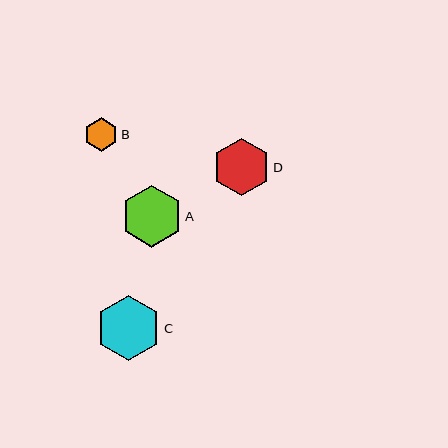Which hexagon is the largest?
Hexagon C is the largest with a size of approximately 65 pixels.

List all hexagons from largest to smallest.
From largest to smallest: C, A, D, B.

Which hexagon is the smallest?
Hexagon B is the smallest with a size of approximately 33 pixels.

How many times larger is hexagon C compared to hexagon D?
Hexagon C is approximately 1.1 times the size of hexagon D.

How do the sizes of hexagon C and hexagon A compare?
Hexagon C and hexagon A are approximately the same size.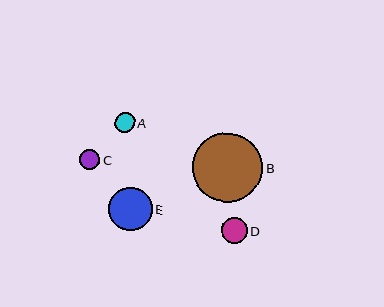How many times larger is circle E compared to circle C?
Circle E is approximately 2.2 times the size of circle C.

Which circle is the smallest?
Circle A is the smallest with a size of approximately 20 pixels.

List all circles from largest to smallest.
From largest to smallest: B, E, D, C, A.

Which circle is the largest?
Circle B is the largest with a size of approximately 70 pixels.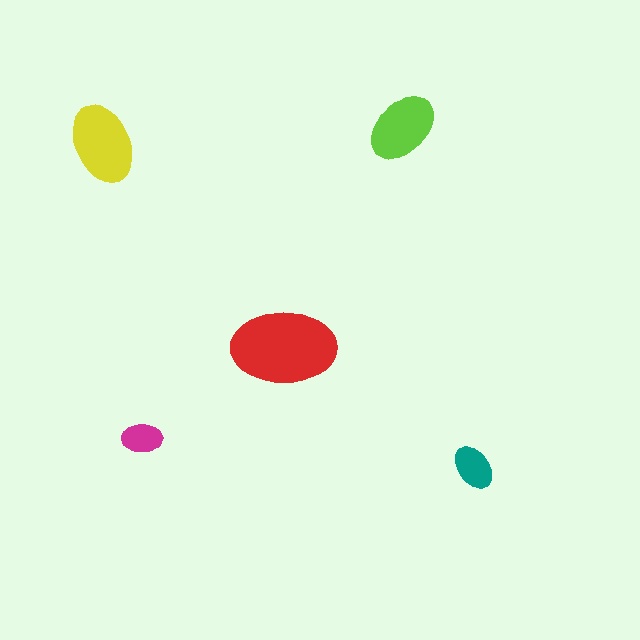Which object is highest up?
The lime ellipse is topmost.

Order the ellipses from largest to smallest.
the red one, the yellow one, the lime one, the teal one, the magenta one.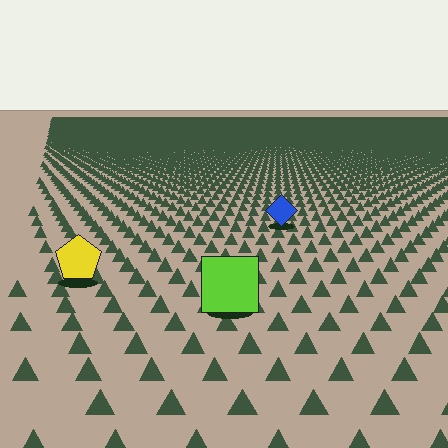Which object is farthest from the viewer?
The blue diamond is farthest from the viewer. It appears smaller and the ground texture around it is denser.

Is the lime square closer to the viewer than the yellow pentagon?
Yes. The lime square is closer — you can tell from the texture gradient: the ground texture is coarser near it.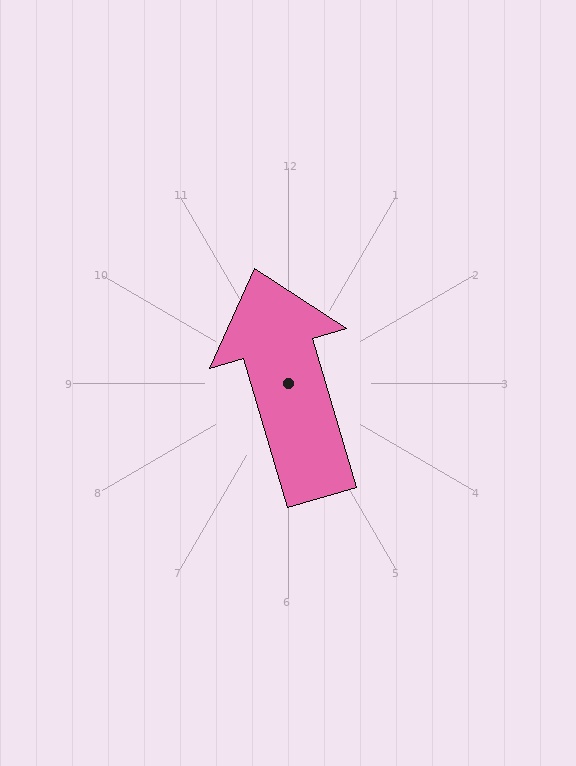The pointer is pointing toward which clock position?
Roughly 11 o'clock.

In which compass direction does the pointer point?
North.